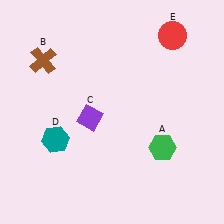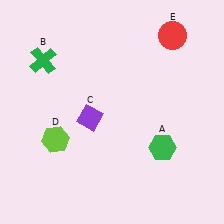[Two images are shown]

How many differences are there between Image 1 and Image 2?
There are 2 differences between the two images.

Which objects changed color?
B changed from brown to green. D changed from teal to lime.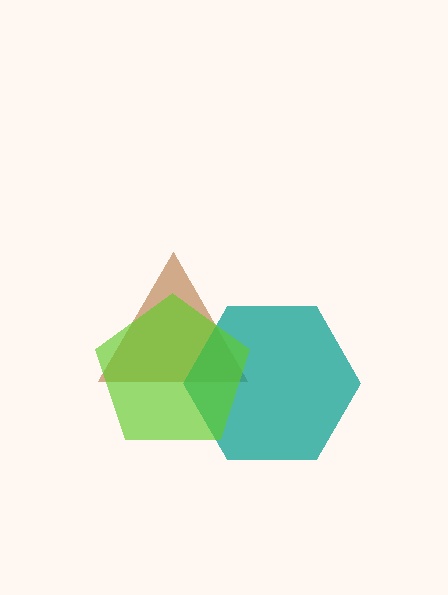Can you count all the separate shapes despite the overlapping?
Yes, there are 3 separate shapes.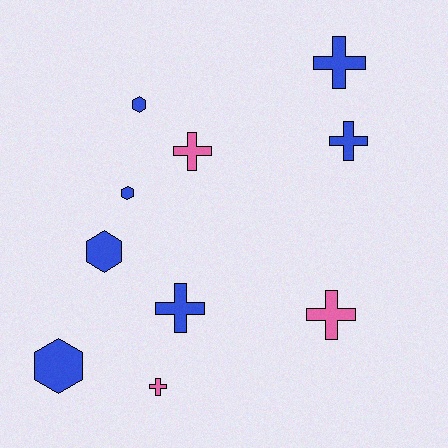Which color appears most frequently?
Blue, with 7 objects.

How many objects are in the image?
There are 10 objects.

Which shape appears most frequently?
Cross, with 6 objects.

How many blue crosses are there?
There are 3 blue crosses.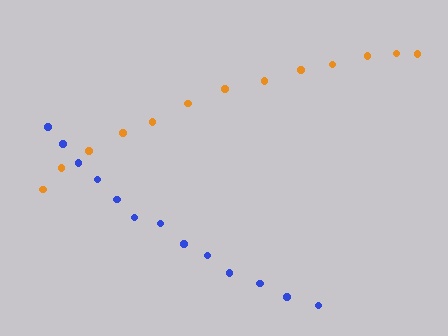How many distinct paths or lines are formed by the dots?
There are 2 distinct paths.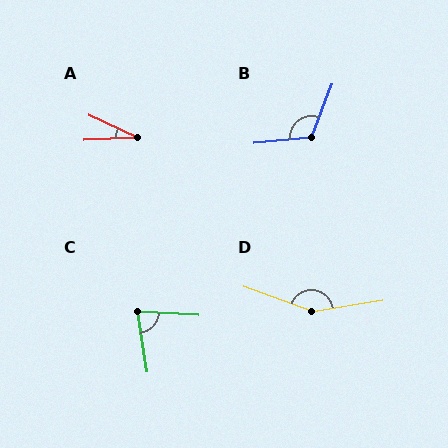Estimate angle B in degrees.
Approximately 117 degrees.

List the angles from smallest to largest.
A (28°), C (77°), B (117°), D (151°).